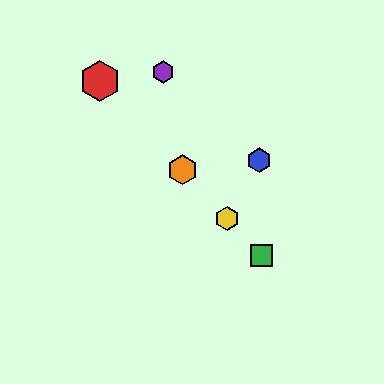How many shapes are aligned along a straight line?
4 shapes (the red hexagon, the green square, the yellow hexagon, the orange hexagon) are aligned along a straight line.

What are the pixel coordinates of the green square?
The green square is at (262, 256).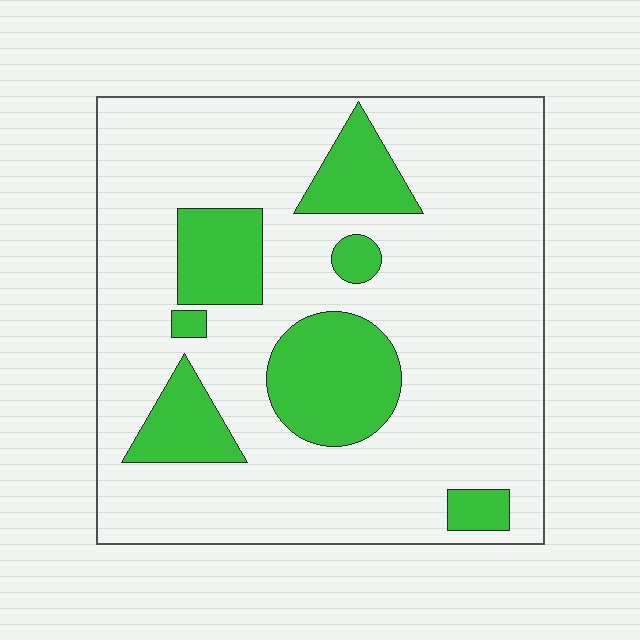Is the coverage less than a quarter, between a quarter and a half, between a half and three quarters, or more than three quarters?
Less than a quarter.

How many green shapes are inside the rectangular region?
7.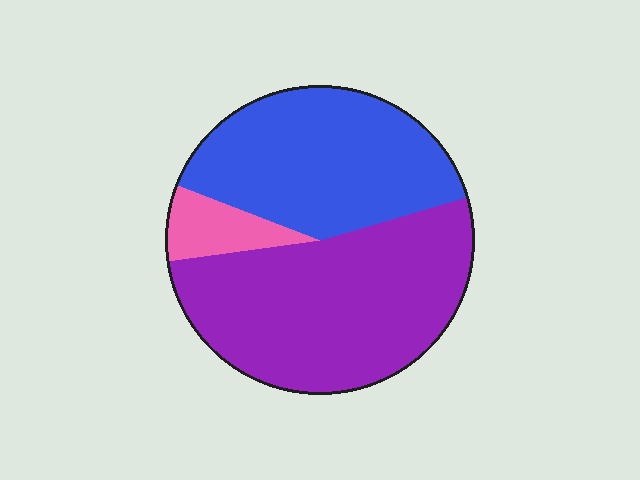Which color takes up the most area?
Purple, at roughly 50%.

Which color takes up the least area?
Pink, at roughly 10%.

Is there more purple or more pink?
Purple.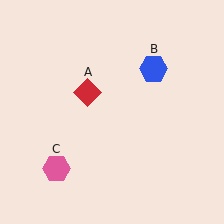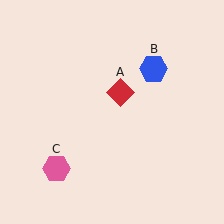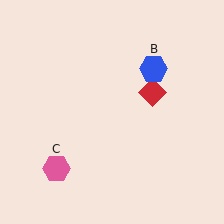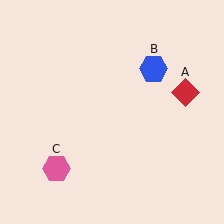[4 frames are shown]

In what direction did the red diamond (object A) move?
The red diamond (object A) moved right.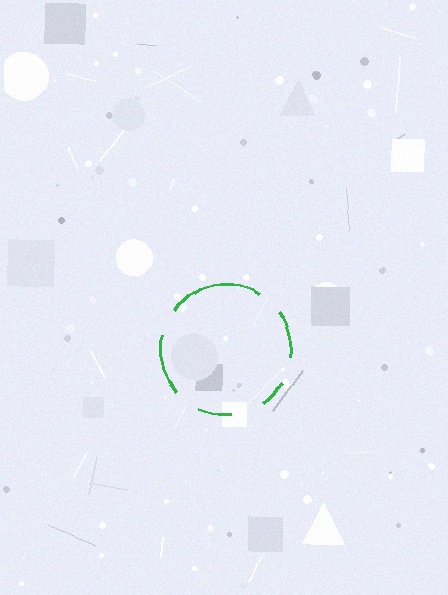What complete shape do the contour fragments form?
The contour fragments form a circle.